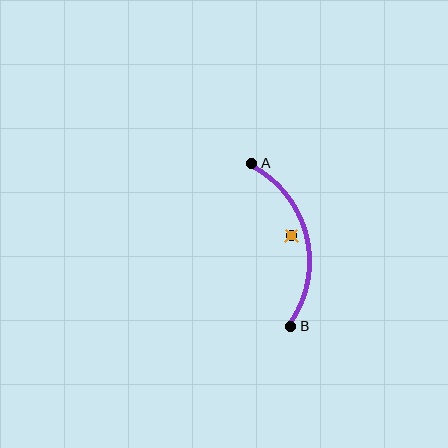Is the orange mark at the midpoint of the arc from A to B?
No — the orange mark does not lie on the arc at all. It sits slightly inside the curve.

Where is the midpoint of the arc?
The arc midpoint is the point on the curve farthest from the straight line joining A and B. It sits to the right of that line.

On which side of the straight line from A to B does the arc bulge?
The arc bulges to the right of the straight line connecting A and B.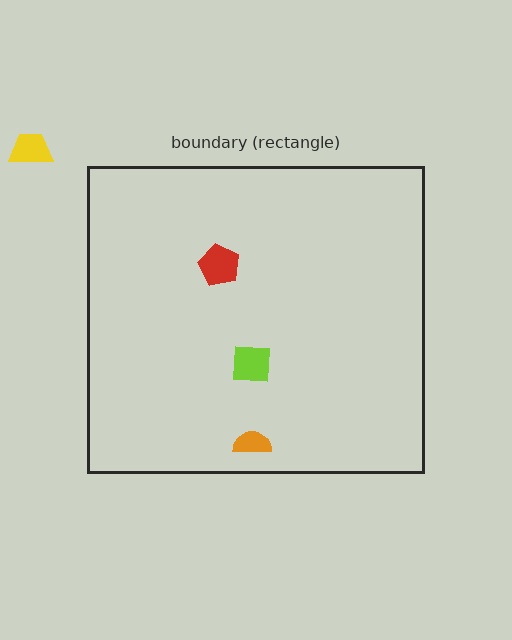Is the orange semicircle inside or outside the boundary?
Inside.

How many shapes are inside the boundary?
3 inside, 1 outside.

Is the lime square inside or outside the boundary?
Inside.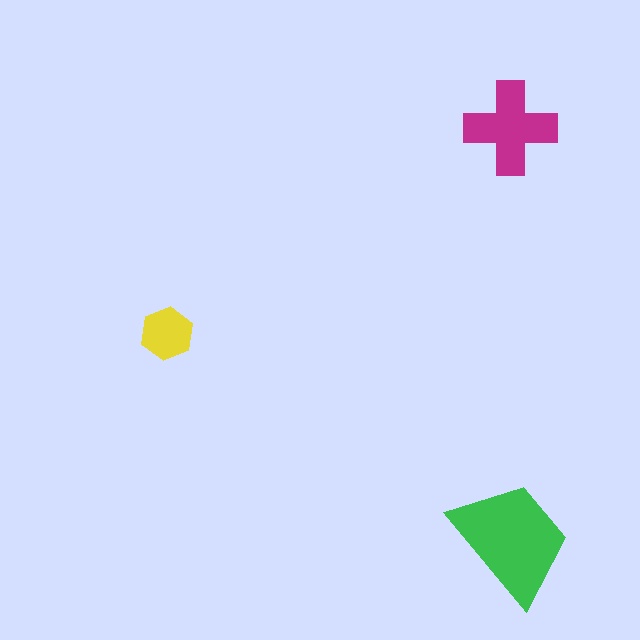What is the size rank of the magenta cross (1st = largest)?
2nd.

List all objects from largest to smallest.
The green trapezoid, the magenta cross, the yellow hexagon.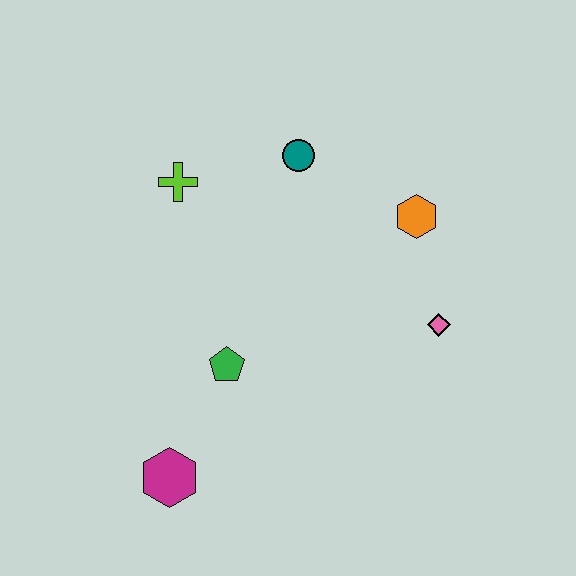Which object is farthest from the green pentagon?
The orange hexagon is farthest from the green pentagon.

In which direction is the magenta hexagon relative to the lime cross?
The magenta hexagon is below the lime cross.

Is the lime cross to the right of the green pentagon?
No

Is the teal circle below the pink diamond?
No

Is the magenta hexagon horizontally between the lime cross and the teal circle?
No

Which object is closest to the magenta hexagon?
The green pentagon is closest to the magenta hexagon.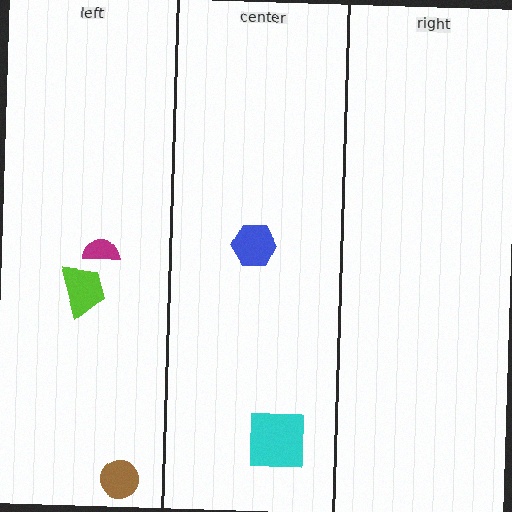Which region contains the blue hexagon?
The center region.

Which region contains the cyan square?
The center region.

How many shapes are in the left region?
3.